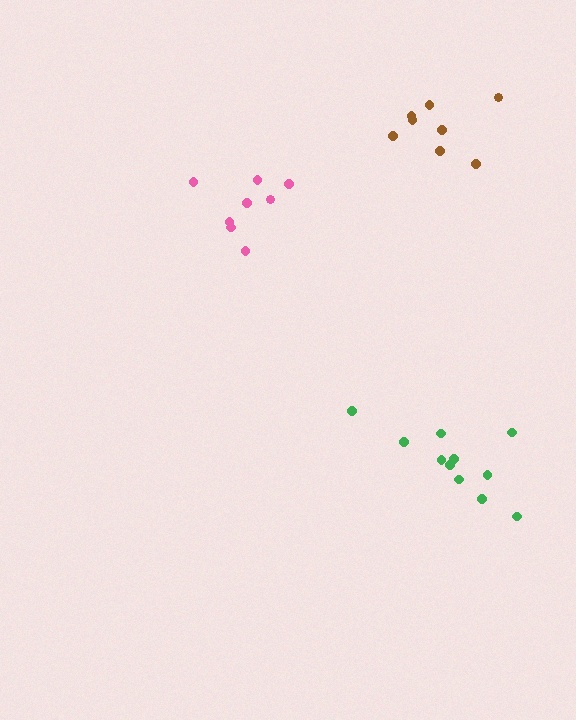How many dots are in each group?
Group 1: 8 dots, Group 2: 8 dots, Group 3: 11 dots (27 total).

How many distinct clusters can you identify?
There are 3 distinct clusters.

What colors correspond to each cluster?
The clusters are colored: pink, brown, green.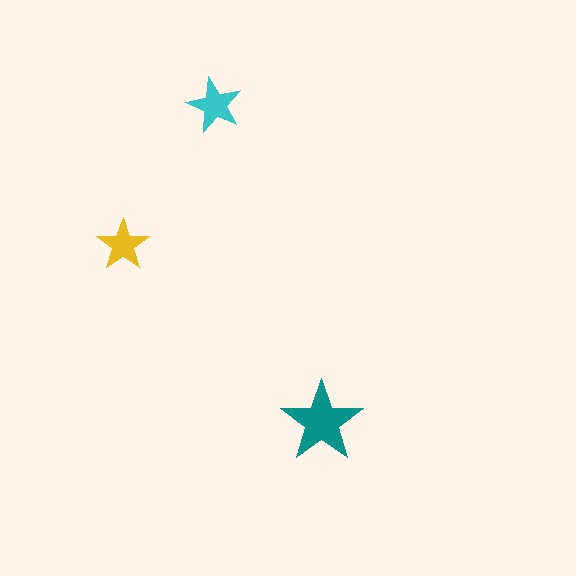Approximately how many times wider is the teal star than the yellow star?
About 1.5 times wider.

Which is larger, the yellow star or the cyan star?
The cyan one.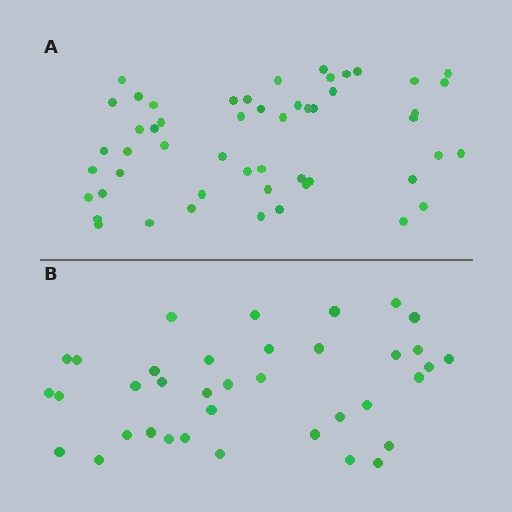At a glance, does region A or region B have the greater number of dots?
Region A (the top region) has more dots.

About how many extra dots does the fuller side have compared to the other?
Region A has approximately 15 more dots than region B.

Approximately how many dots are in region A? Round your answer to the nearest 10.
About 50 dots. (The exact count is 52, which rounds to 50.)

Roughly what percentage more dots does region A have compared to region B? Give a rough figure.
About 40% more.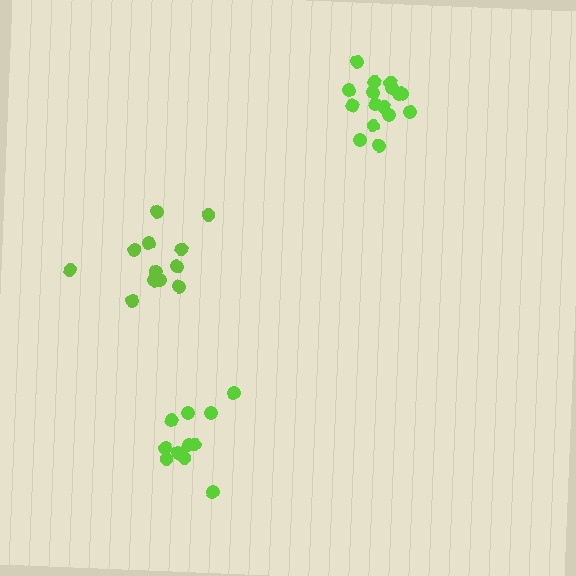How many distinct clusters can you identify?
There are 3 distinct clusters.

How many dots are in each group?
Group 1: 12 dots, Group 2: 16 dots, Group 3: 11 dots (39 total).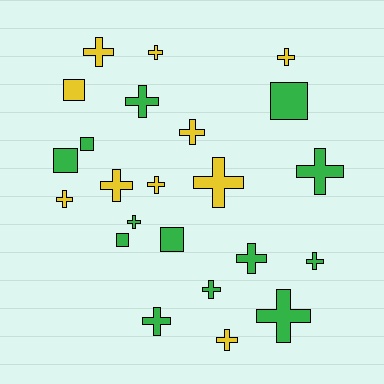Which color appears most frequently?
Green, with 13 objects.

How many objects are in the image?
There are 23 objects.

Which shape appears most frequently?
Cross, with 17 objects.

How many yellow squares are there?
There is 1 yellow square.